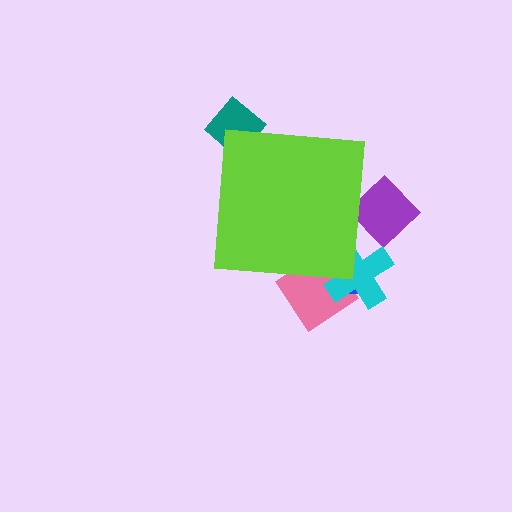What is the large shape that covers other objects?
A lime square.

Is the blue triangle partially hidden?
Yes, the blue triangle is partially hidden behind the lime square.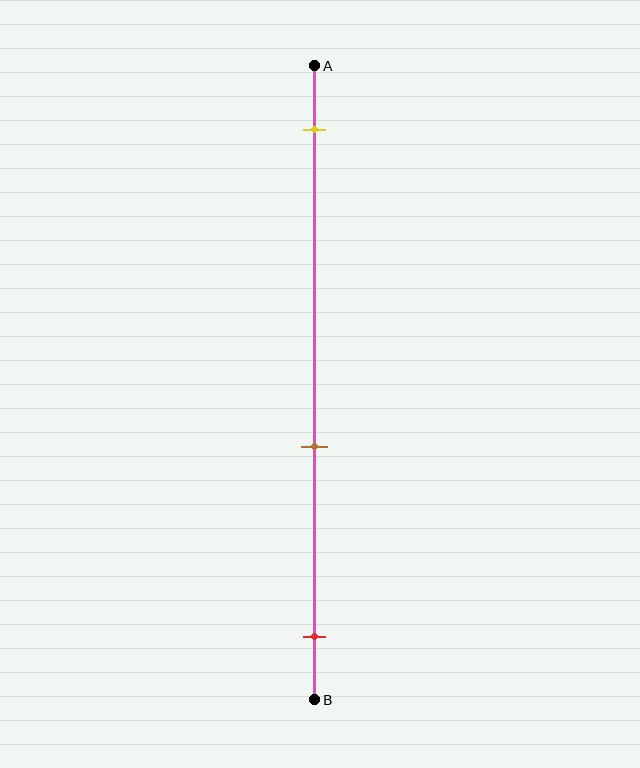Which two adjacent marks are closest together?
The brown and red marks are the closest adjacent pair.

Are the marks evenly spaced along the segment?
No, the marks are not evenly spaced.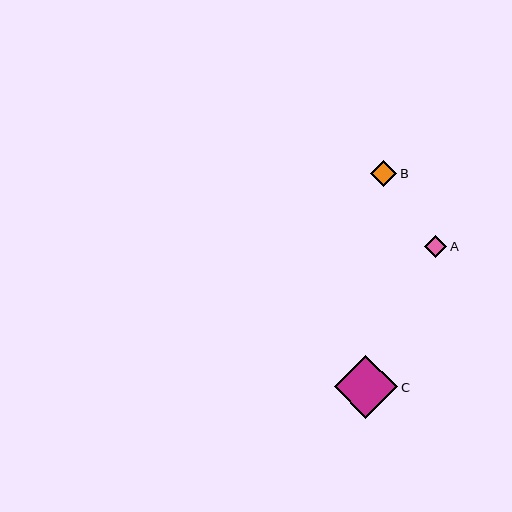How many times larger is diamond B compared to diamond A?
Diamond B is approximately 1.1 times the size of diamond A.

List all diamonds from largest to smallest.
From largest to smallest: C, B, A.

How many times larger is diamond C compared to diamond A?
Diamond C is approximately 2.8 times the size of diamond A.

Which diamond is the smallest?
Diamond A is the smallest with a size of approximately 23 pixels.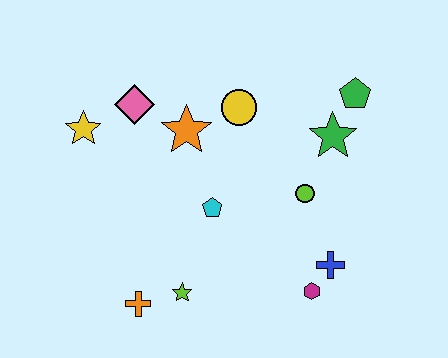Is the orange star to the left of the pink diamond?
No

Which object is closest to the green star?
The green pentagon is closest to the green star.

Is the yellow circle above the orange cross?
Yes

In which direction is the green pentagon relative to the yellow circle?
The green pentagon is to the right of the yellow circle.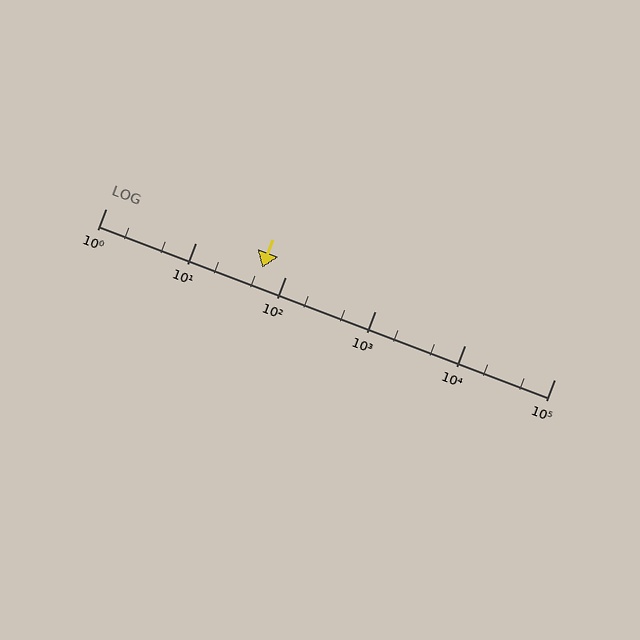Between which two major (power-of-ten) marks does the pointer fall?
The pointer is between 10 and 100.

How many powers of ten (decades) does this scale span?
The scale spans 5 decades, from 1 to 100000.